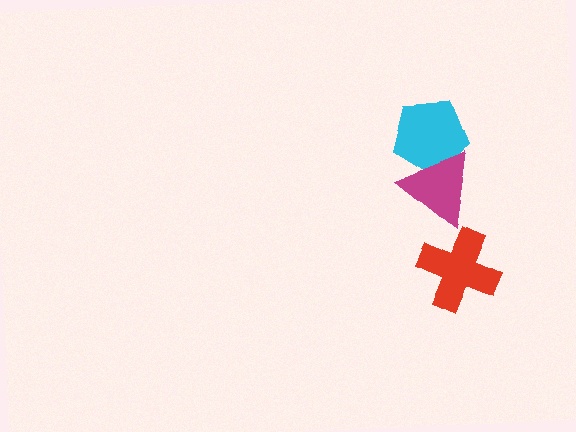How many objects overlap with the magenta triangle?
1 object overlaps with the magenta triangle.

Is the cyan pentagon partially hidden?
Yes, it is partially covered by another shape.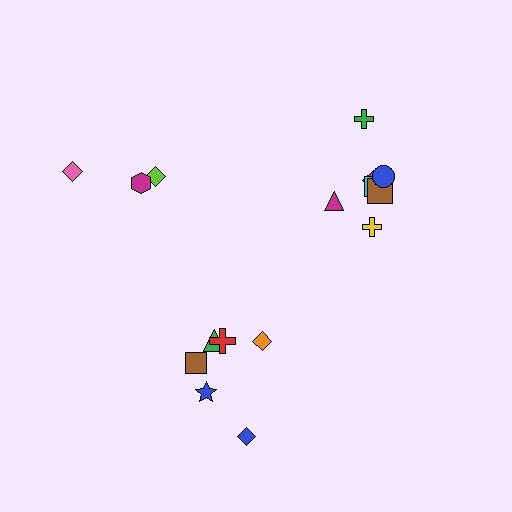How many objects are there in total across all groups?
There are 16 objects.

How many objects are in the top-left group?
There are 3 objects.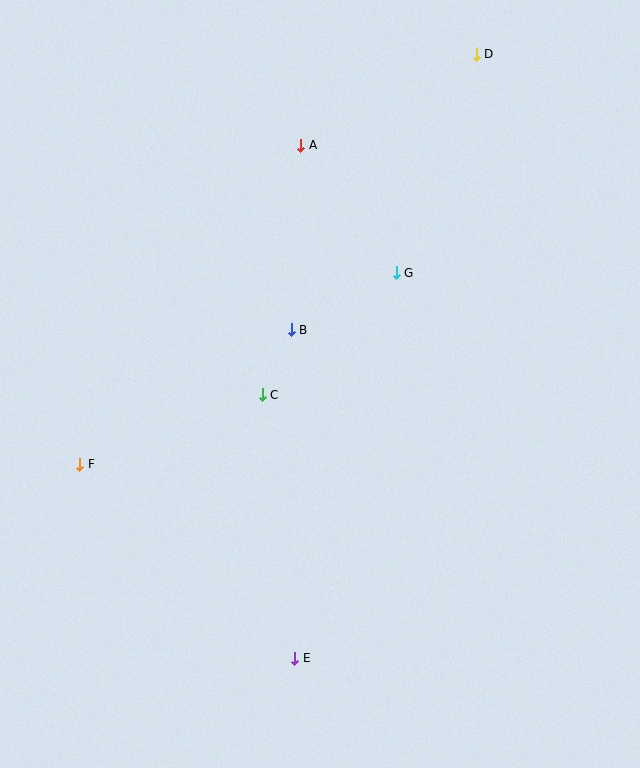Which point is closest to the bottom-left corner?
Point F is closest to the bottom-left corner.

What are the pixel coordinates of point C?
Point C is at (262, 395).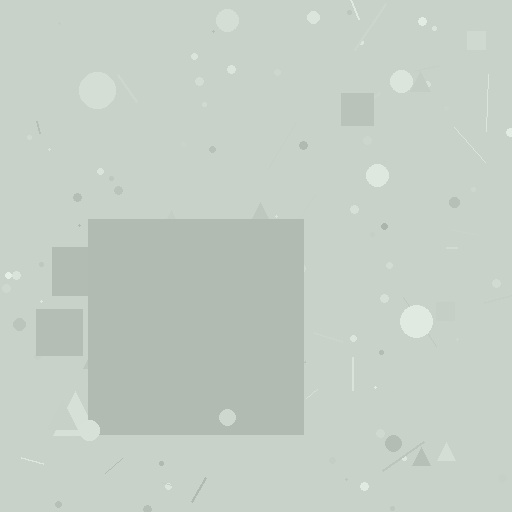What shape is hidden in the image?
A square is hidden in the image.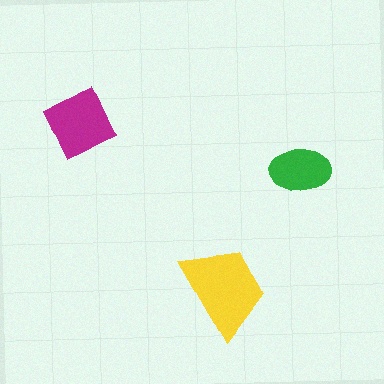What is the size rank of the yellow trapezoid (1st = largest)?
1st.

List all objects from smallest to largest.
The green ellipse, the magenta diamond, the yellow trapezoid.